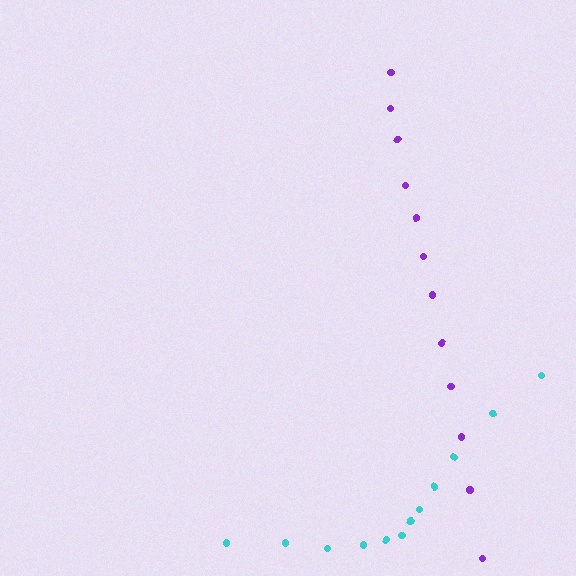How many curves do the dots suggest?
There are 2 distinct paths.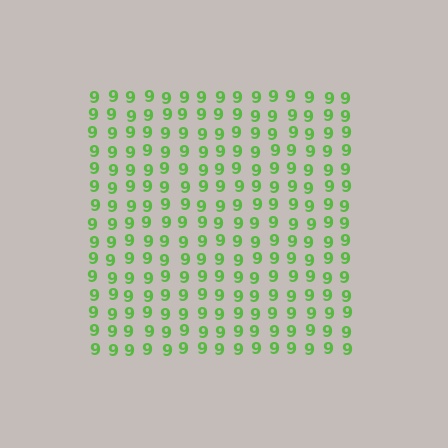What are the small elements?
The small elements are digit 9's.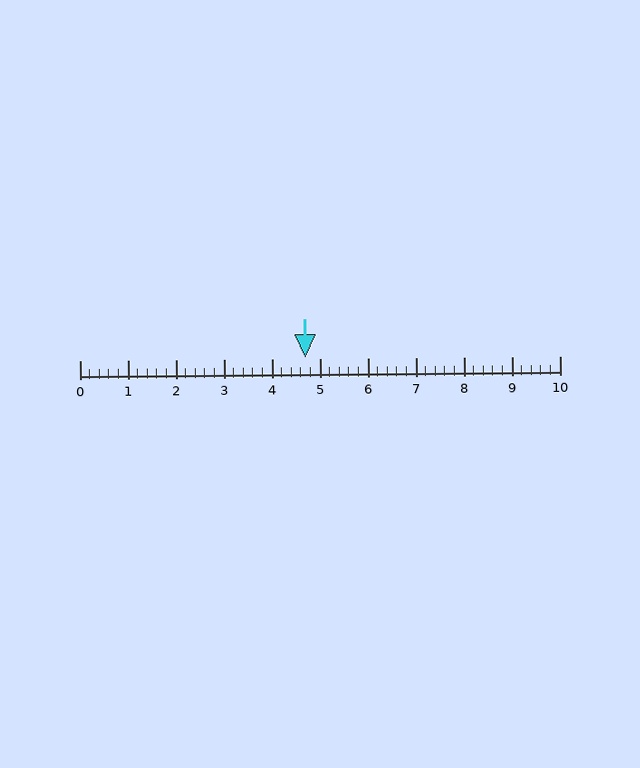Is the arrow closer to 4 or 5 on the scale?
The arrow is closer to 5.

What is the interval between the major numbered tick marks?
The major tick marks are spaced 1 units apart.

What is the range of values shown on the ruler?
The ruler shows values from 0 to 10.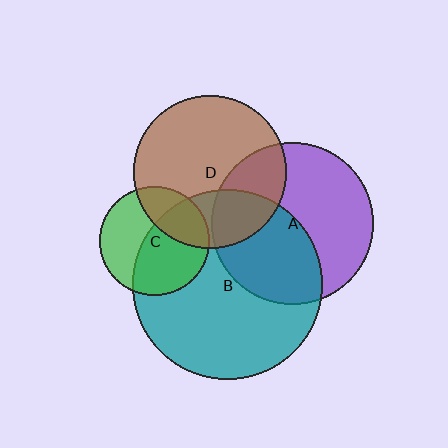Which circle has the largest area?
Circle B (teal).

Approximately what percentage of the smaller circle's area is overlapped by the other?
Approximately 30%.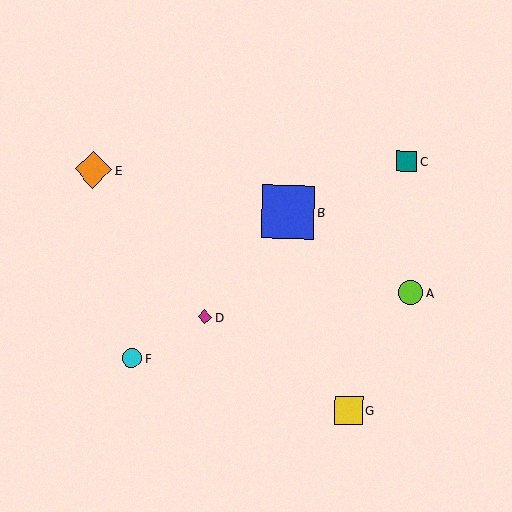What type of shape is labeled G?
Shape G is a yellow square.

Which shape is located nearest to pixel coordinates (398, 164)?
The teal square (labeled C) at (407, 161) is nearest to that location.